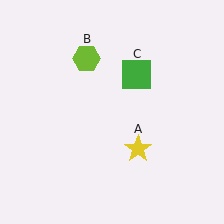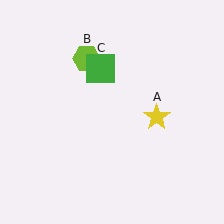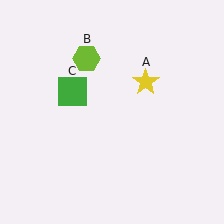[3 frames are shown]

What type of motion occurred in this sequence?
The yellow star (object A), green square (object C) rotated counterclockwise around the center of the scene.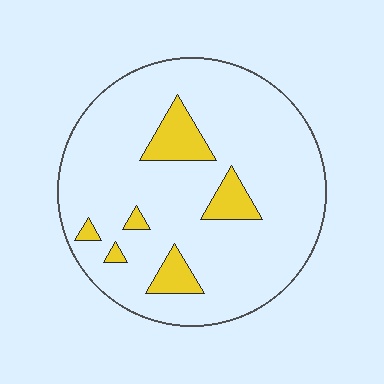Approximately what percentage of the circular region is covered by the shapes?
Approximately 10%.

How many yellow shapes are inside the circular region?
6.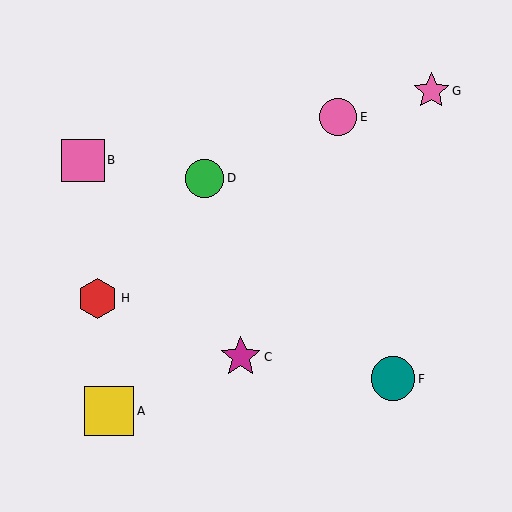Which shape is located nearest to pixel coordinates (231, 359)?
The magenta star (labeled C) at (241, 357) is nearest to that location.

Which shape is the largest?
The yellow square (labeled A) is the largest.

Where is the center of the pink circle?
The center of the pink circle is at (338, 117).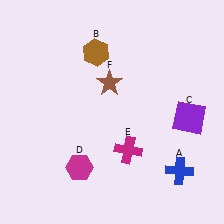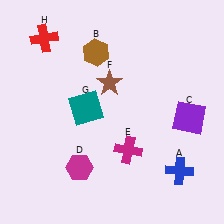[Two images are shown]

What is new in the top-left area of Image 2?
A teal square (G) was added in the top-left area of Image 2.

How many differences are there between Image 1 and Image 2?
There are 2 differences between the two images.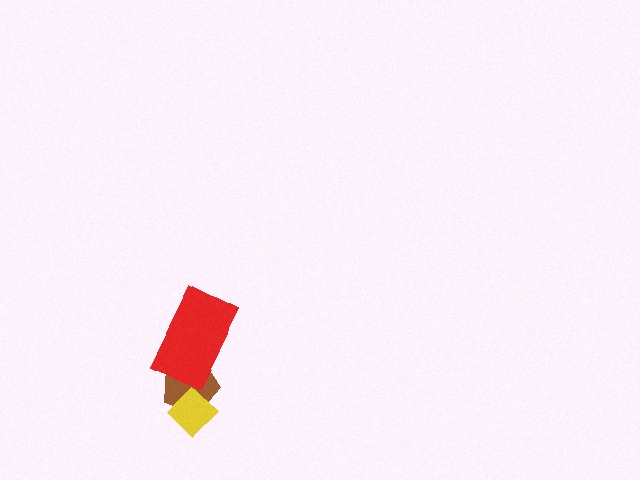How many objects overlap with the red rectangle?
1 object overlaps with the red rectangle.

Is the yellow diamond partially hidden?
No, no other shape covers it.